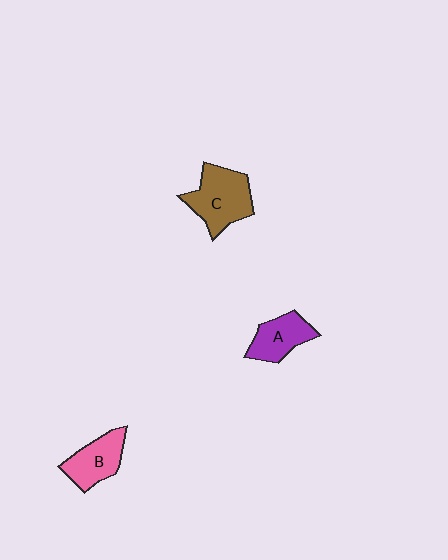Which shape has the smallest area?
Shape A (purple).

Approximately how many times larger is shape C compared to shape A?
Approximately 1.5 times.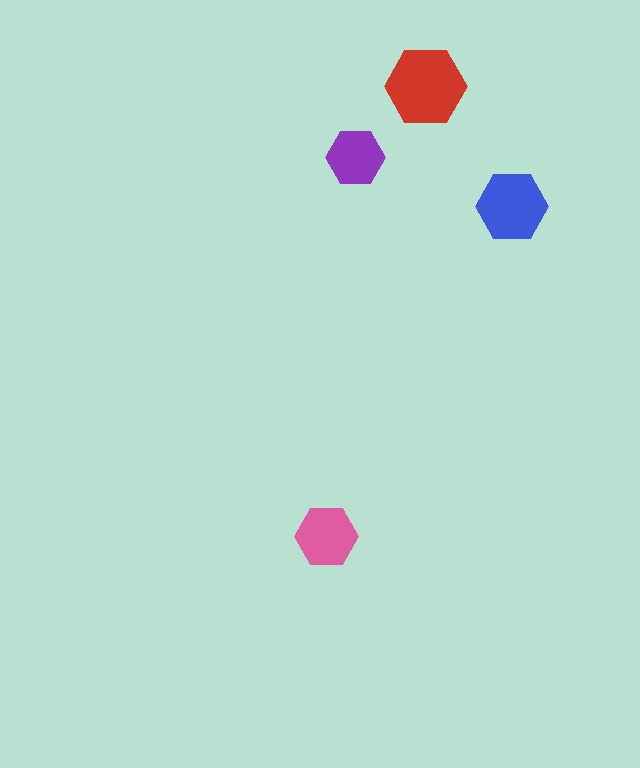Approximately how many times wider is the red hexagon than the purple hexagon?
About 1.5 times wider.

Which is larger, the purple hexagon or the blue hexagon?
The blue one.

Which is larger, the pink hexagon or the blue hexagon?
The blue one.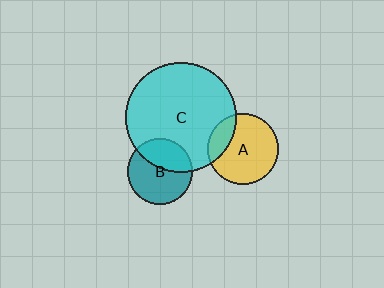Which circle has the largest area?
Circle C (cyan).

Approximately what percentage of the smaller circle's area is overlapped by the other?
Approximately 40%.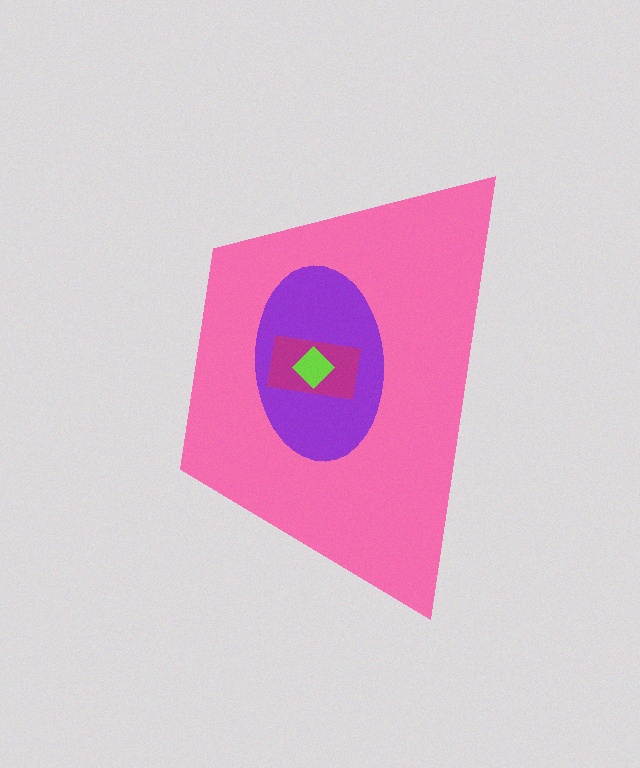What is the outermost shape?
The pink trapezoid.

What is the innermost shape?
The lime diamond.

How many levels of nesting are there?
4.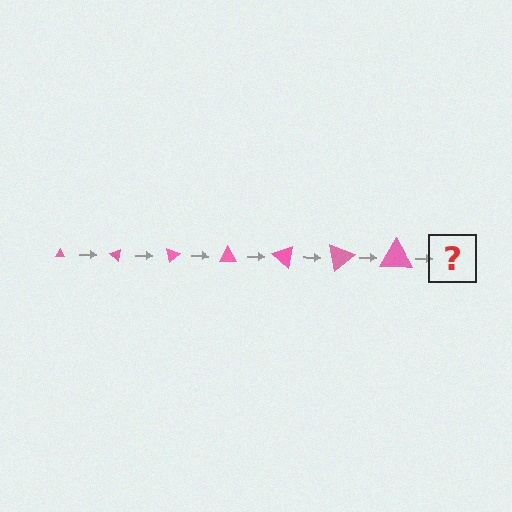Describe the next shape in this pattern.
It should be a triangle, larger than the previous one and rotated 280 degrees from the start.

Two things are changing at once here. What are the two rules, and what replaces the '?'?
The two rules are that the triangle grows larger each step and it rotates 40 degrees each step. The '?' should be a triangle, larger than the previous one and rotated 280 degrees from the start.